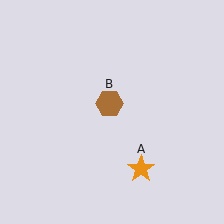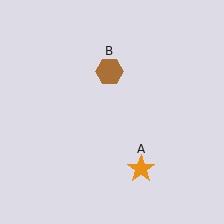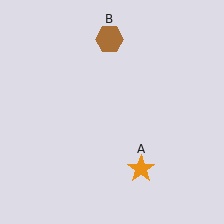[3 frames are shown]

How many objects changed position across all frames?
1 object changed position: brown hexagon (object B).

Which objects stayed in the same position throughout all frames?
Orange star (object A) remained stationary.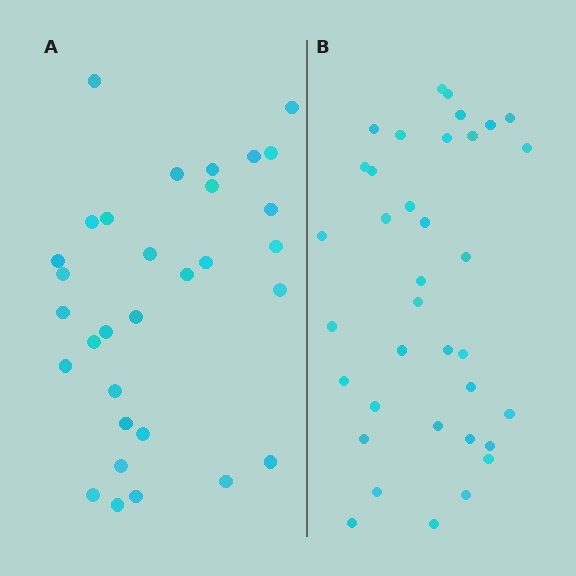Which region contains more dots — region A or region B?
Region B (the right region) has more dots.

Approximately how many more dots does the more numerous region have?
Region B has about 5 more dots than region A.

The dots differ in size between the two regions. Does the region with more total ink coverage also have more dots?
No. Region A has more total ink coverage because its dots are larger, but region B actually contains more individual dots. Total area can be misleading — the number of items is what matters here.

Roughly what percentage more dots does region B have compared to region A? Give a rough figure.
About 15% more.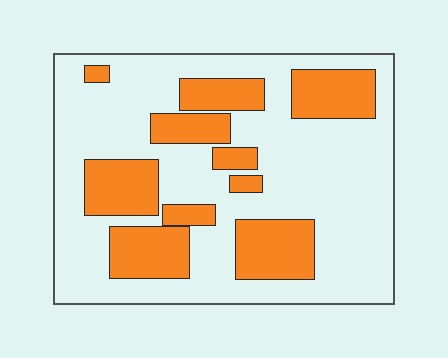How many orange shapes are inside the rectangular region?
10.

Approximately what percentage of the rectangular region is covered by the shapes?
Approximately 30%.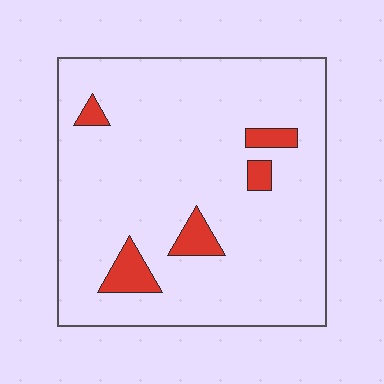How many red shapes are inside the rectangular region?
5.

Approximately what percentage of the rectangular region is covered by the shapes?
Approximately 10%.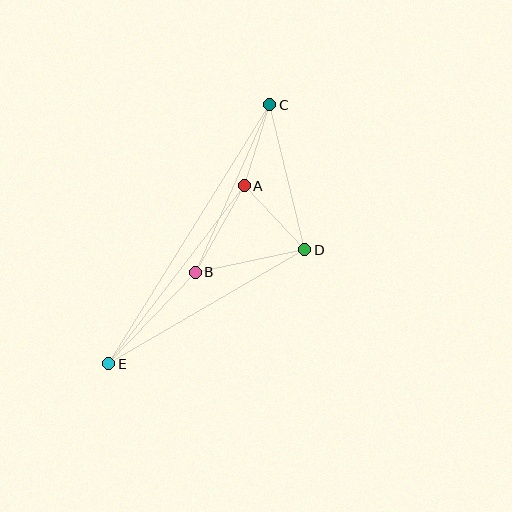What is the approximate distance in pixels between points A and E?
The distance between A and E is approximately 223 pixels.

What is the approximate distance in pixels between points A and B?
The distance between A and B is approximately 100 pixels.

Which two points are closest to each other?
Points A and C are closest to each other.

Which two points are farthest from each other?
Points C and E are farthest from each other.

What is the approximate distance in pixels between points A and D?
The distance between A and D is approximately 88 pixels.